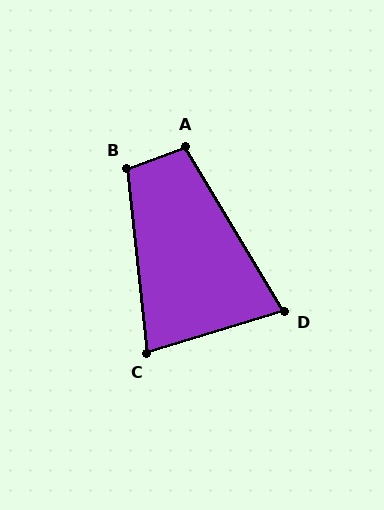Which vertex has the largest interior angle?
B, at approximately 104 degrees.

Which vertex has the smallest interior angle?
D, at approximately 76 degrees.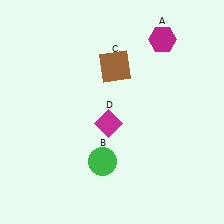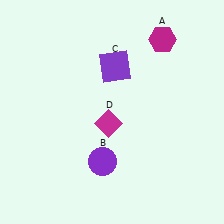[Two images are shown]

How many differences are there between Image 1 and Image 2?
There are 2 differences between the two images.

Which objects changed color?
B changed from green to purple. C changed from brown to purple.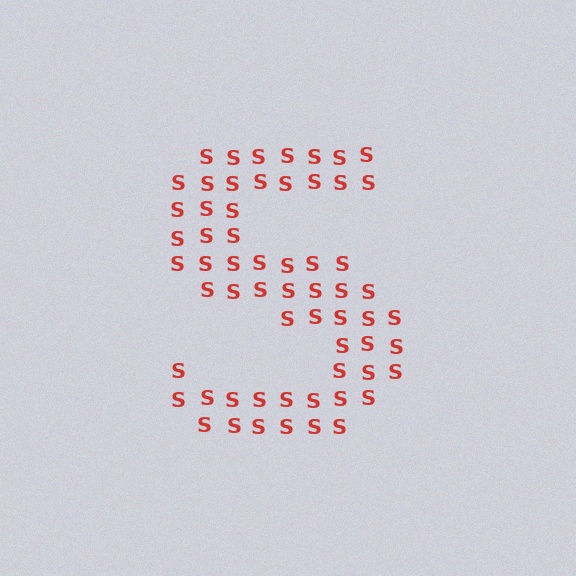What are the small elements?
The small elements are letter S's.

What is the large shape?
The large shape is the letter S.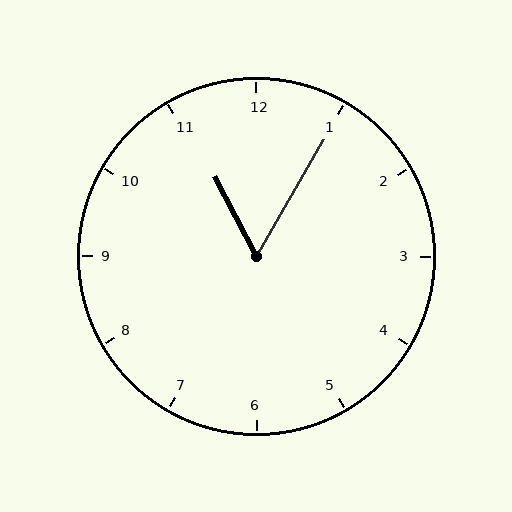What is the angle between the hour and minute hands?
Approximately 58 degrees.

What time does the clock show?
11:05.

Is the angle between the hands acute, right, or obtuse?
It is acute.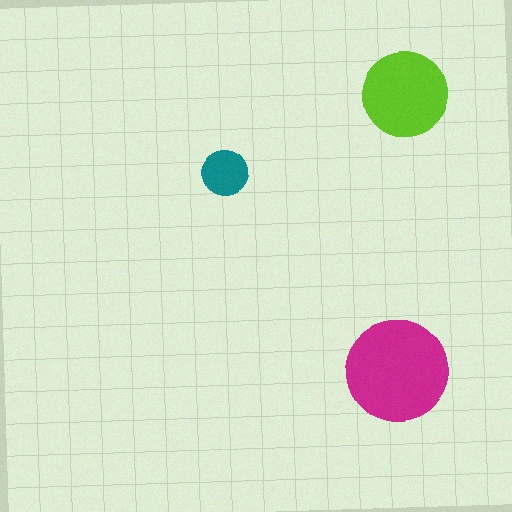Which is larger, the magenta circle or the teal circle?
The magenta one.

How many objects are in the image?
There are 3 objects in the image.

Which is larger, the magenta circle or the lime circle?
The magenta one.